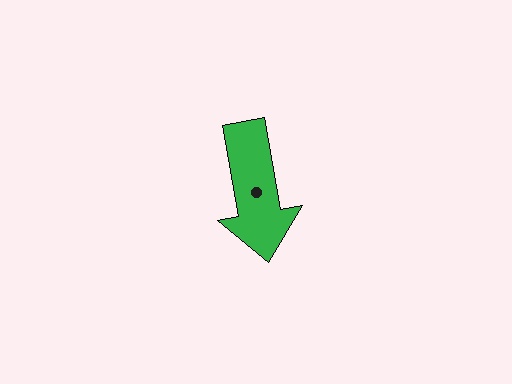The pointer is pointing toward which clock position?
Roughly 6 o'clock.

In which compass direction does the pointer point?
South.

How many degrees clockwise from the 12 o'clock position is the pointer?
Approximately 170 degrees.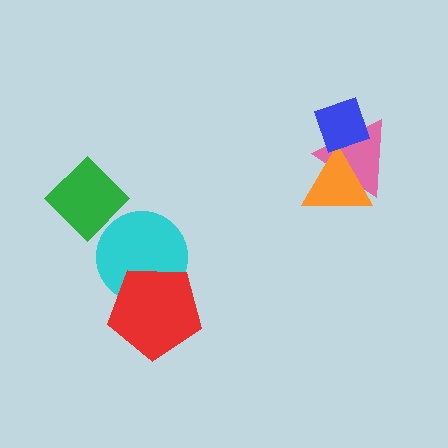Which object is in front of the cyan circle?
The red pentagon is in front of the cyan circle.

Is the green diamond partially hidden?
No, no other shape covers it.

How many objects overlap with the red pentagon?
1 object overlaps with the red pentagon.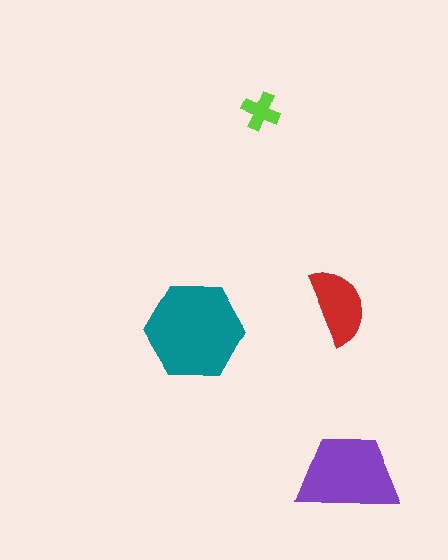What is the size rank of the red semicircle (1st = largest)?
3rd.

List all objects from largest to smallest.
The teal hexagon, the purple trapezoid, the red semicircle, the lime cross.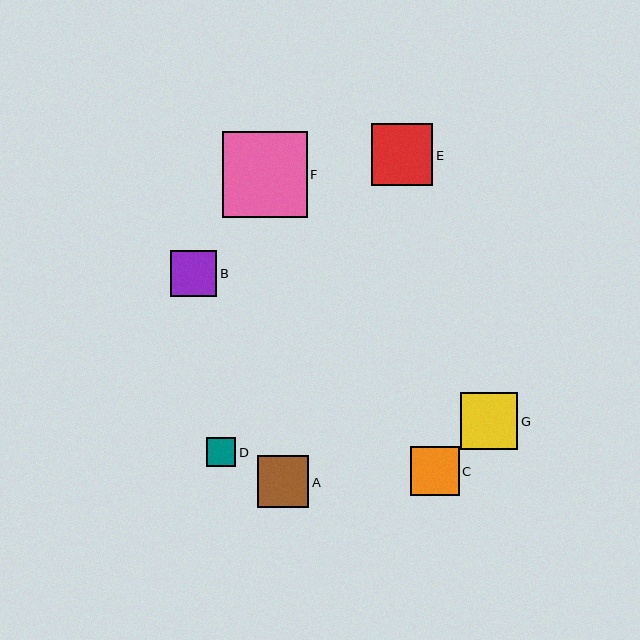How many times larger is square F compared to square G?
Square F is approximately 1.5 times the size of square G.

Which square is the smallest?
Square D is the smallest with a size of approximately 29 pixels.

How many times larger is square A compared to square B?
Square A is approximately 1.1 times the size of square B.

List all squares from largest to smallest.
From largest to smallest: F, E, G, A, C, B, D.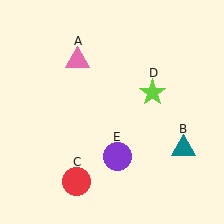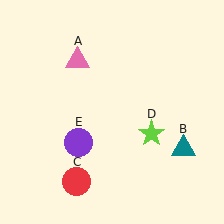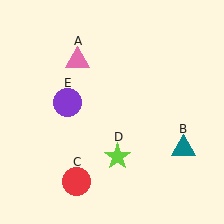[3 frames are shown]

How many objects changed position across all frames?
2 objects changed position: lime star (object D), purple circle (object E).